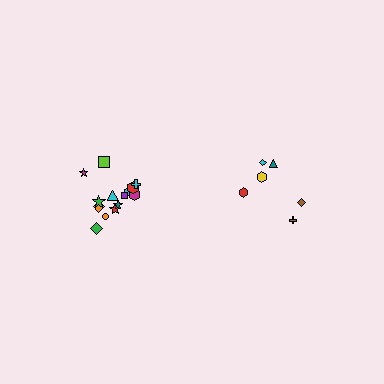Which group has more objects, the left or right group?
The left group.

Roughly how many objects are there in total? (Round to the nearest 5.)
Roughly 20 objects in total.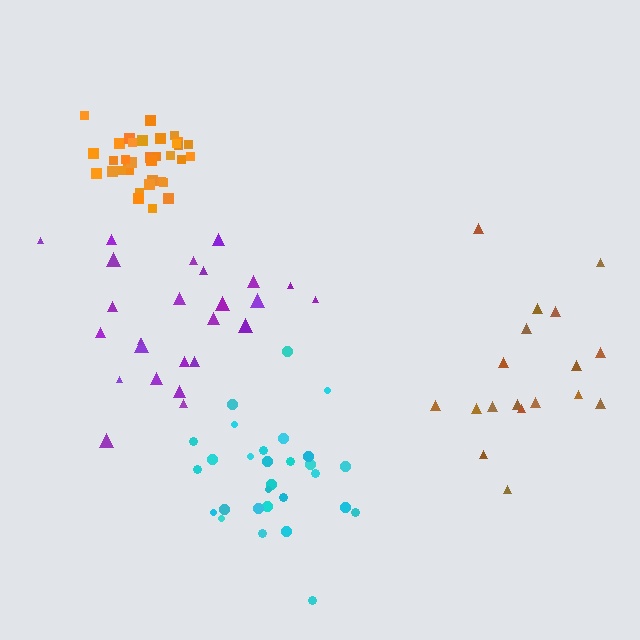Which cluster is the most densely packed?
Orange.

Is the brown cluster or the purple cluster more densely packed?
Purple.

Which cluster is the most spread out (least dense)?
Brown.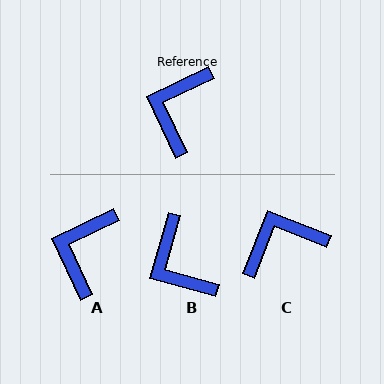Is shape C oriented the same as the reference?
No, it is off by about 47 degrees.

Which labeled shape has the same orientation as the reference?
A.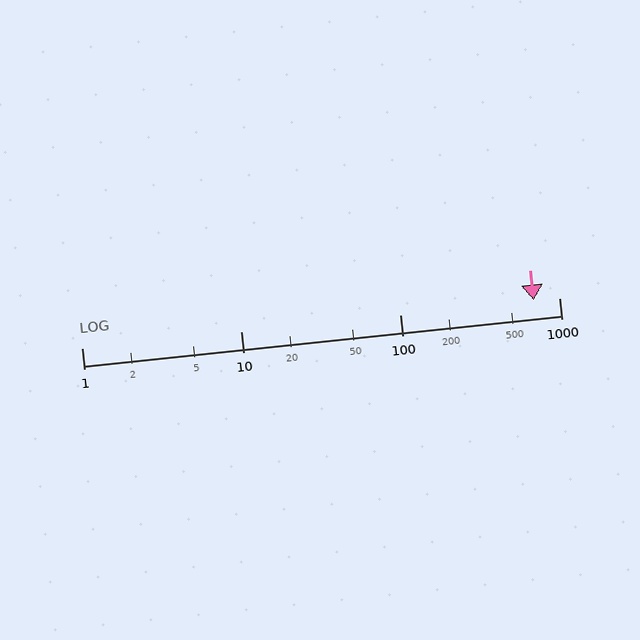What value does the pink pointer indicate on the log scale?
The pointer indicates approximately 690.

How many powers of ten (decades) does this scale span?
The scale spans 3 decades, from 1 to 1000.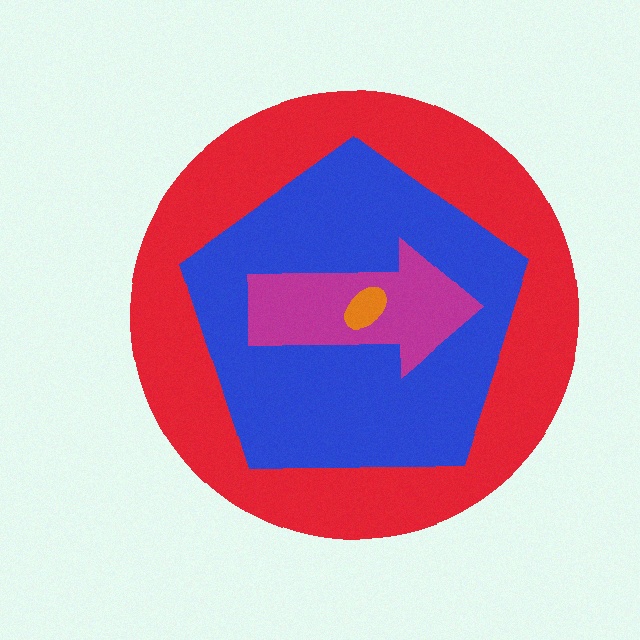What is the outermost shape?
The red circle.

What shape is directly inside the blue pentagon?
The magenta arrow.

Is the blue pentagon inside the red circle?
Yes.